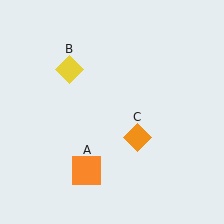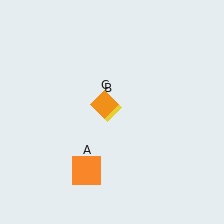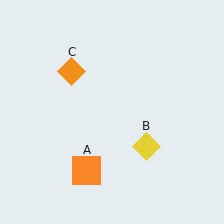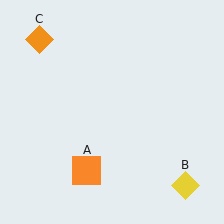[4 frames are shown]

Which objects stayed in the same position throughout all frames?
Orange square (object A) remained stationary.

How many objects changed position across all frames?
2 objects changed position: yellow diamond (object B), orange diamond (object C).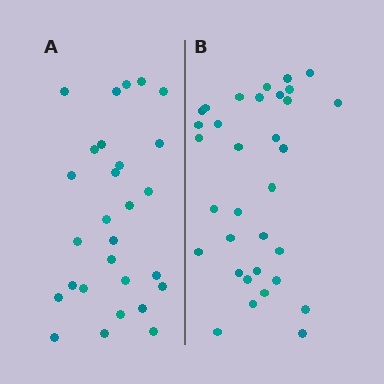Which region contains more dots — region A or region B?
Region B (the right region) has more dots.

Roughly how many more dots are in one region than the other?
Region B has about 5 more dots than region A.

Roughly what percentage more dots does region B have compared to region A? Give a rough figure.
About 20% more.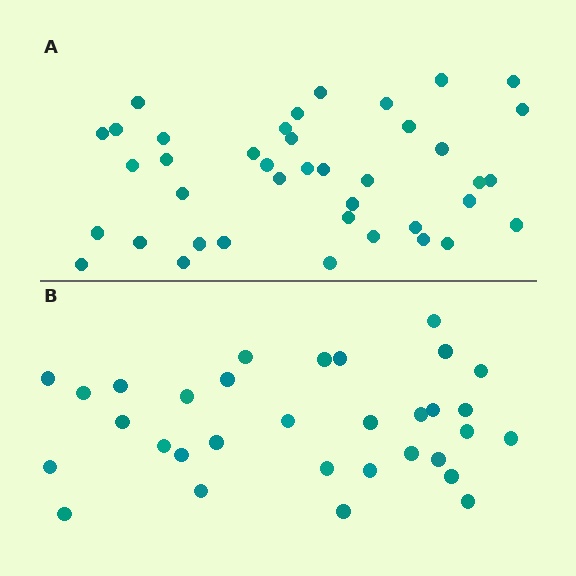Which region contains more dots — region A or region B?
Region A (the top region) has more dots.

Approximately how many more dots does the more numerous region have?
Region A has roughly 8 or so more dots than region B.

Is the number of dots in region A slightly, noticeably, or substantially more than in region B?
Region A has noticeably more, but not dramatically so. The ratio is roughly 1.2 to 1.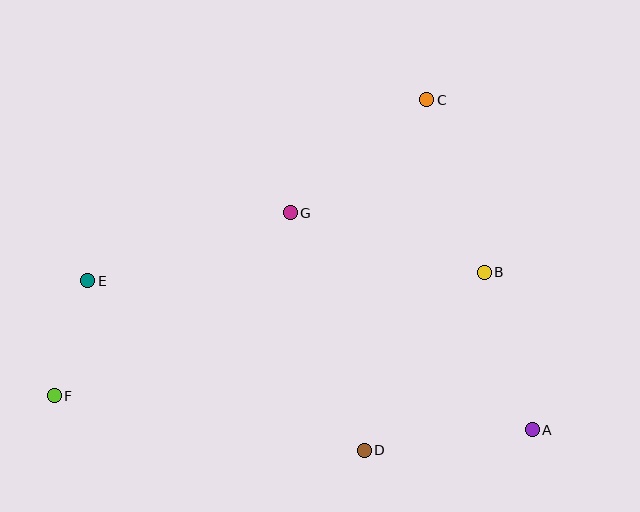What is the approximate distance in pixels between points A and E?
The distance between A and E is approximately 469 pixels.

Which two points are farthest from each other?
Points A and F are farthest from each other.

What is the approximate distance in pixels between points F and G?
The distance between F and G is approximately 299 pixels.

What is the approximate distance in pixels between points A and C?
The distance between A and C is approximately 347 pixels.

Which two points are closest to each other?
Points E and F are closest to each other.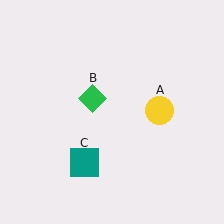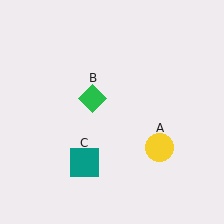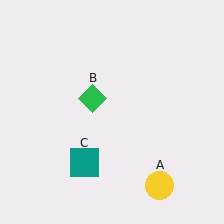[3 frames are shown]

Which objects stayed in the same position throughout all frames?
Green diamond (object B) and teal square (object C) remained stationary.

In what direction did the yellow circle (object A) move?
The yellow circle (object A) moved down.